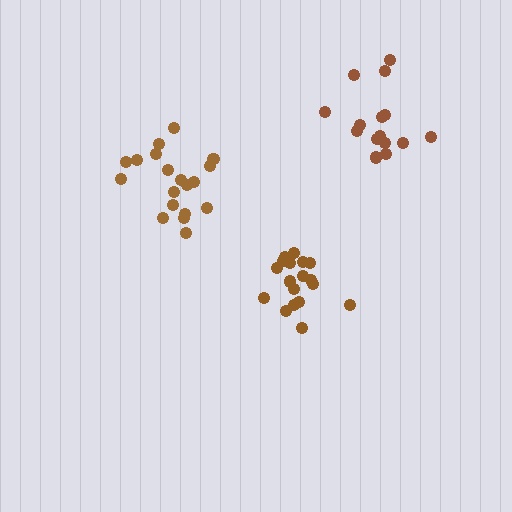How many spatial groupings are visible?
There are 3 spatial groupings.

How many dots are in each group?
Group 1: 19 dots, Group 2: 18 dots, Group 3: 15 dots (52 total).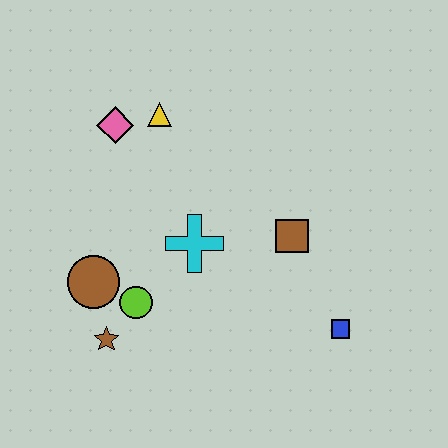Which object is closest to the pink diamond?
The yellow triangle is closest to the pink diamond.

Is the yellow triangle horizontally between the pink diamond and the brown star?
No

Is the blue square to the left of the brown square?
No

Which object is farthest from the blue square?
The pink diamond is farthest from the blue square.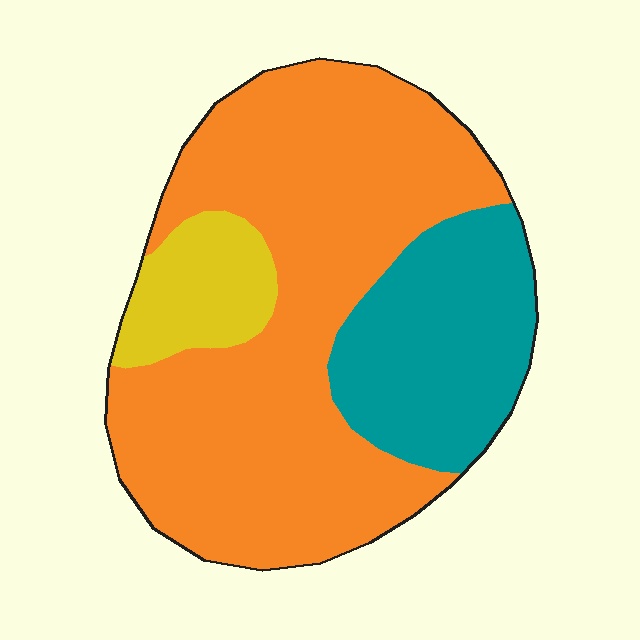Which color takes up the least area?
Yellow, at roughly 10%.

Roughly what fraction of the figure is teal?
Teal takes up less than a quarter of the figure.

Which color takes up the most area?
Orange, at roughly 65%.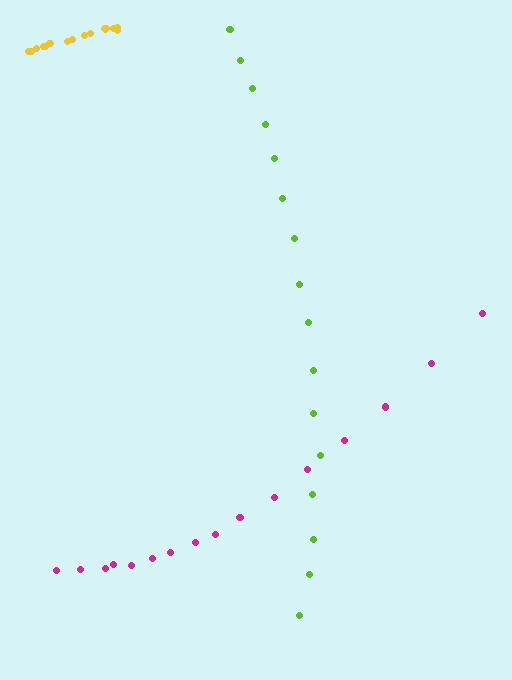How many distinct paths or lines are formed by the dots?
There are 3 distinct paths.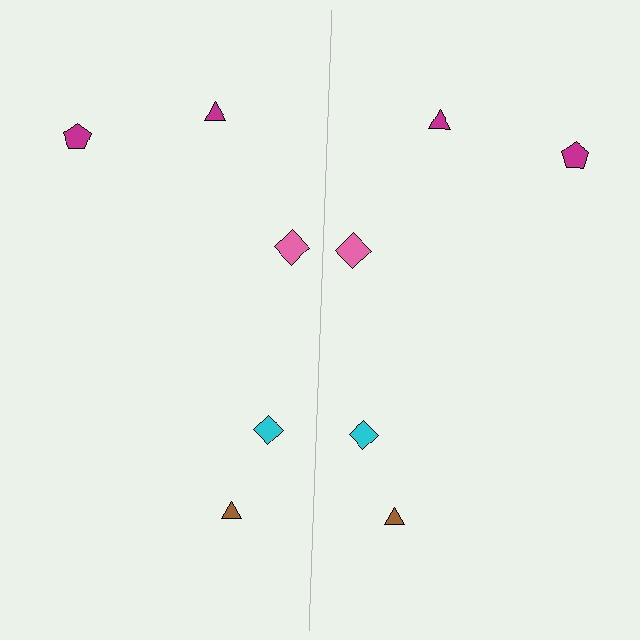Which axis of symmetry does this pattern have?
The pattern has a vertical axis of symmetry running through the center of the image.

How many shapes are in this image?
There are 10 shapes in this image.